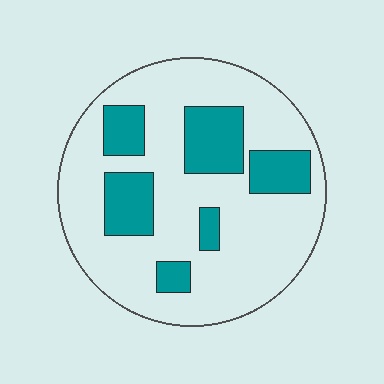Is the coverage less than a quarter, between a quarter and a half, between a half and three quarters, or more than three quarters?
Less than a quarter.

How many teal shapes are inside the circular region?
6.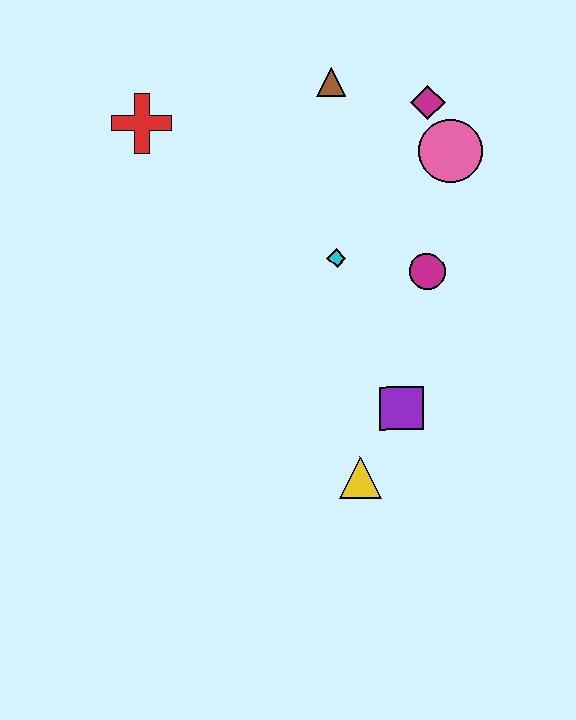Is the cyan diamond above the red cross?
No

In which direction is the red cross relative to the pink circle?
The red cross is to the left of the pink circle.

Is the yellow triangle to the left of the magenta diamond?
Yes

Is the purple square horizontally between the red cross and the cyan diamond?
No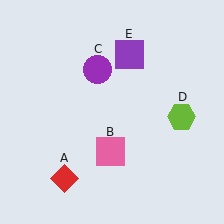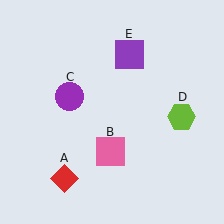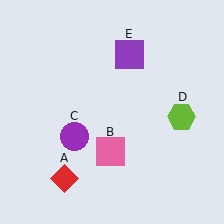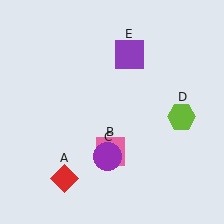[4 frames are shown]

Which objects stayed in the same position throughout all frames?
Red diamond (object A) and pink square (object B) and lime hexagon (object D) and purple square (object E) remained stationary.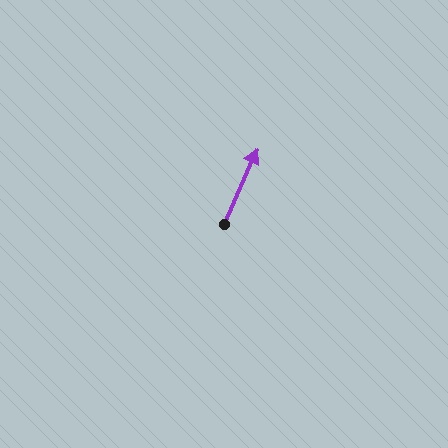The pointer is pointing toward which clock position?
Roughly 1 o'clock.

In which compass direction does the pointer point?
Northeast.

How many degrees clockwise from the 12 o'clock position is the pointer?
Approximately 24 degrees.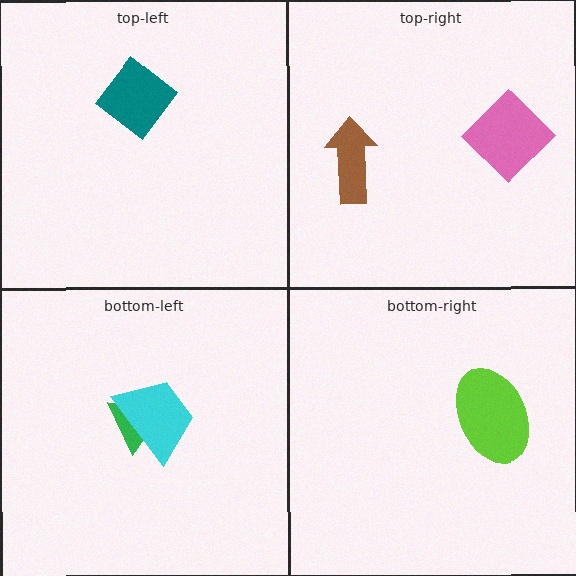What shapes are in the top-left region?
The teal diamond.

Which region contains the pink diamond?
The top-right region.